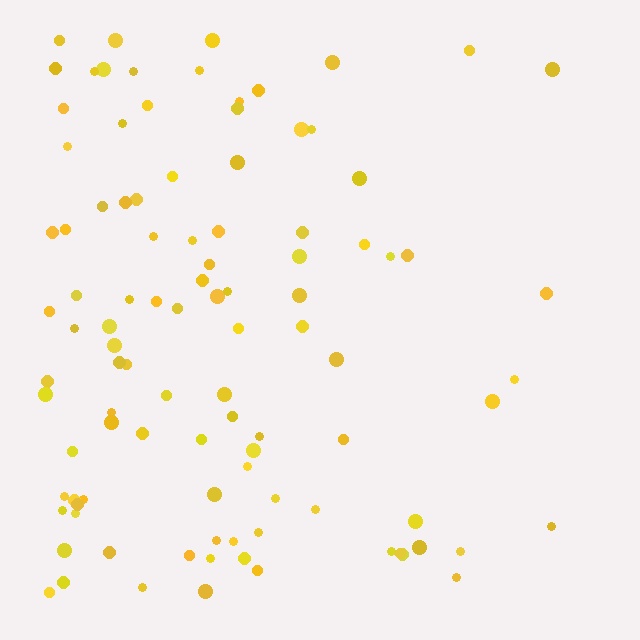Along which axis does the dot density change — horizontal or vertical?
Horizontal.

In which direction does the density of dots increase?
From right to left, with the left side densest.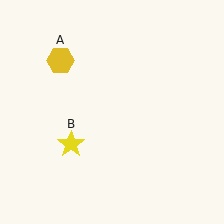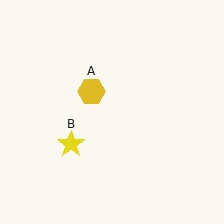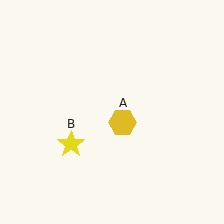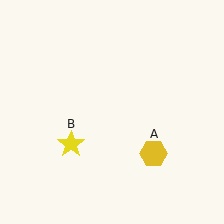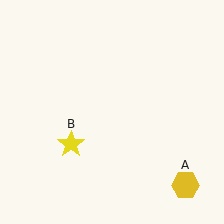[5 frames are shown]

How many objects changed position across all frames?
1 object changed position: yellow hexagon (object A).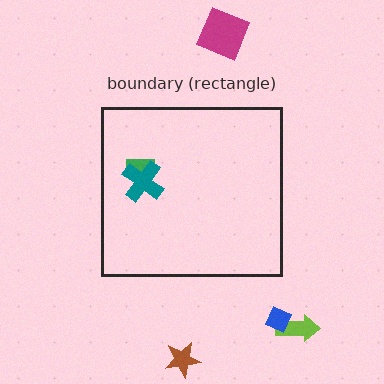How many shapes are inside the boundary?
2 inside, 4 outside.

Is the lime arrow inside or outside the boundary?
Outside.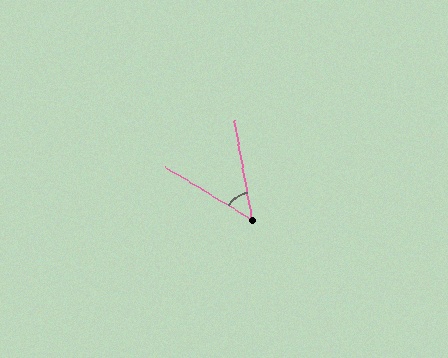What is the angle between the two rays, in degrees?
Approximately 49 degrees.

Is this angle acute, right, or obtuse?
It is acute.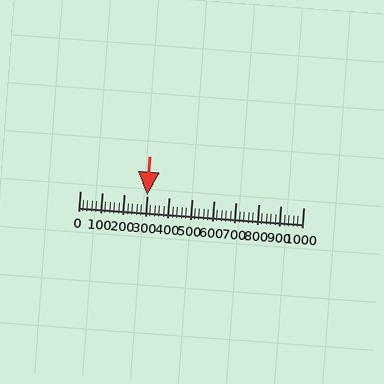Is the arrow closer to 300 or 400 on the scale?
The arrow is closer to 300.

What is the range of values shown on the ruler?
The ruler shows values from 0 to 1000.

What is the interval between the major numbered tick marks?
The major tick marks are spaced 100 units apart.